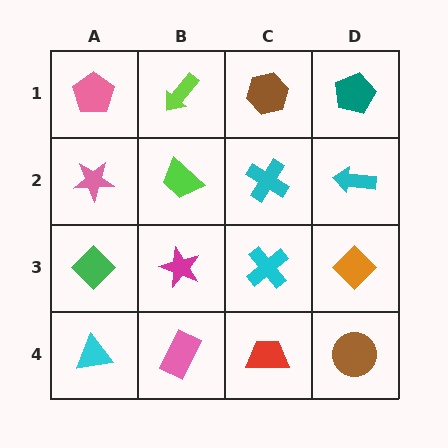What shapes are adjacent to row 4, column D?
An orange diamond (row 3, column D), a red trapezoid (row 4, column C).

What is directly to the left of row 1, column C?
A lime arrow.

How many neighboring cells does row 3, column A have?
3.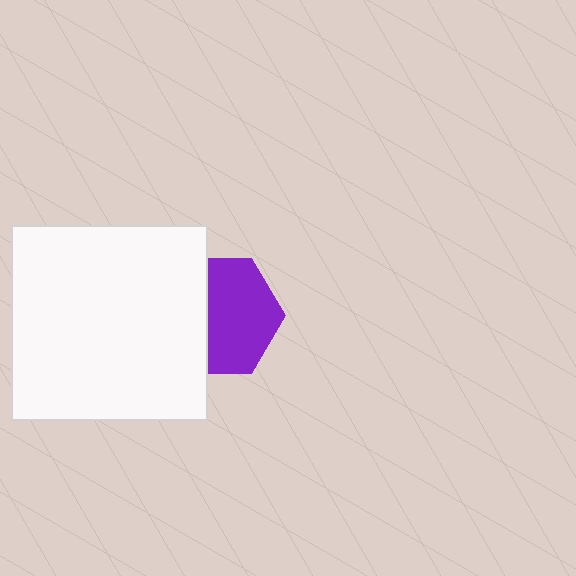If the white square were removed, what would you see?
You would see the complete purple hexagon.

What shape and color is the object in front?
The object in front is a white square.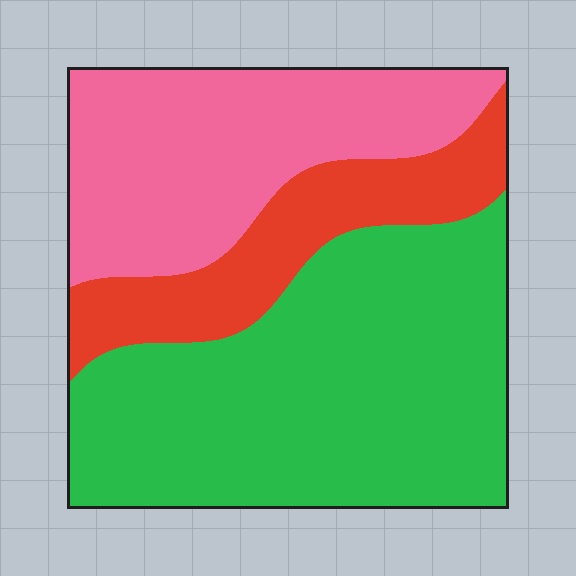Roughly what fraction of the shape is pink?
Pink covers around 30% of the shape.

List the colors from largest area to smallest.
From largest to smallest: green, pink, red.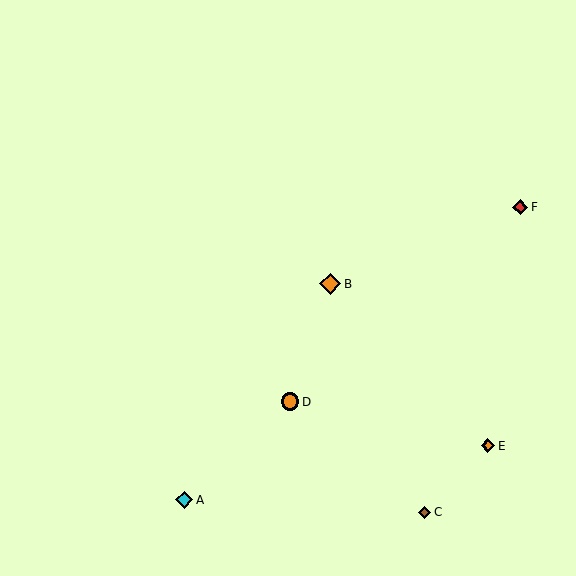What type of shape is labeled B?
Shape B is an orange diamond.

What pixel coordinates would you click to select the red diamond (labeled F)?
Click at (520, 207) to select the red diamond F.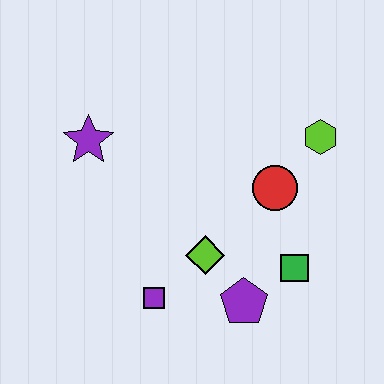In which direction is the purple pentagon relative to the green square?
The purple pentagon is to the left of the green square.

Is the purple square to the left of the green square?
Yes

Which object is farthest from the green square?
The purple star is farthest from the green square.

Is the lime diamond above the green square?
Yes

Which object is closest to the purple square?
The lime diamond is closest to the purple square.